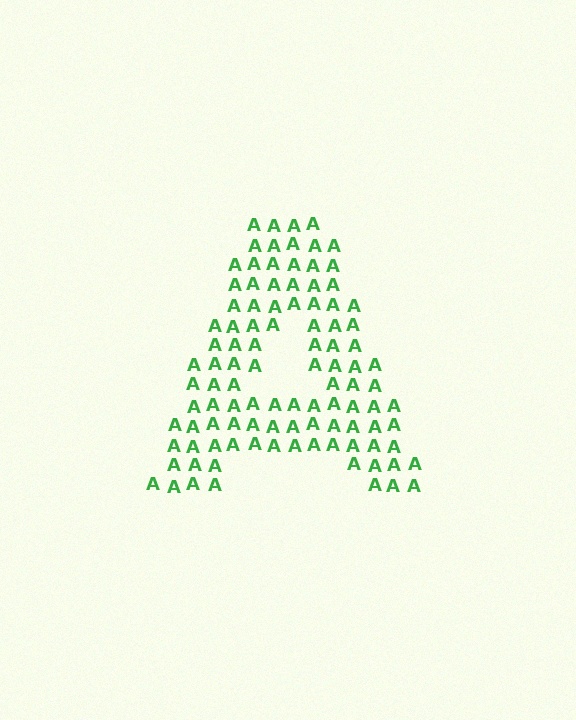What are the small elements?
The small elements are letter A's.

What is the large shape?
The large shape is the letter A.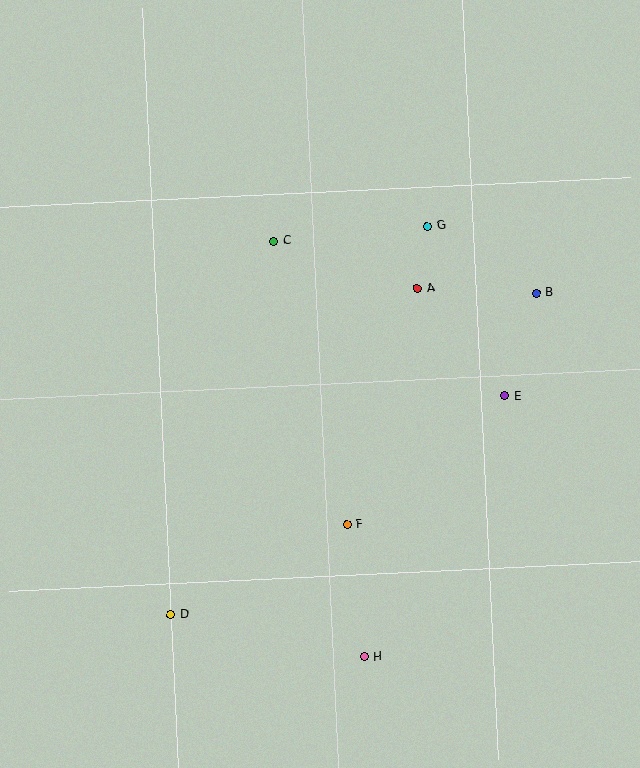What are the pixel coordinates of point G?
Point G is at (427, 226).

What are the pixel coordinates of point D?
Point D is at (171, 614).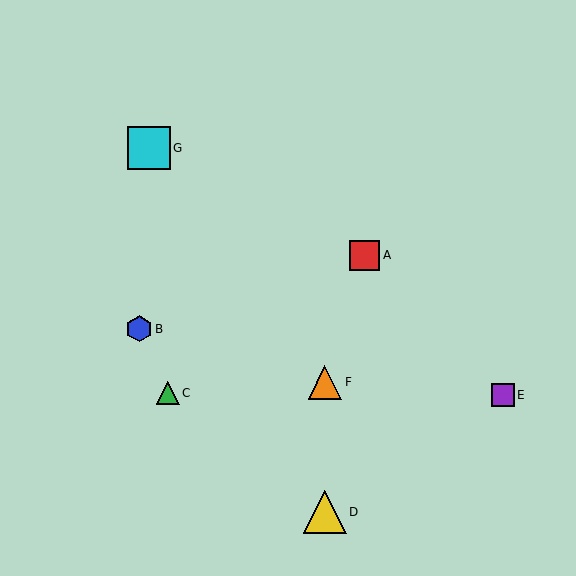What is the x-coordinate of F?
Object F is at x≈325.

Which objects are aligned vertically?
Objects D, F are aligned vertically.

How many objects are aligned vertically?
2 objects (D, F) are aligned vertically.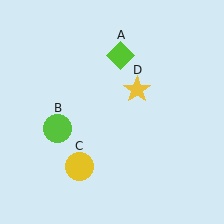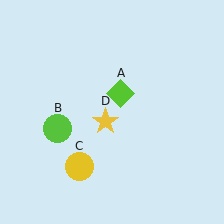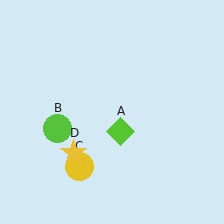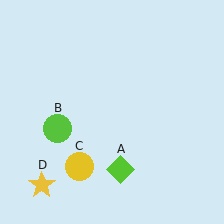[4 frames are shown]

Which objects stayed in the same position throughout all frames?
Lime circle (object B) and yellow circle (object C) remained stationary.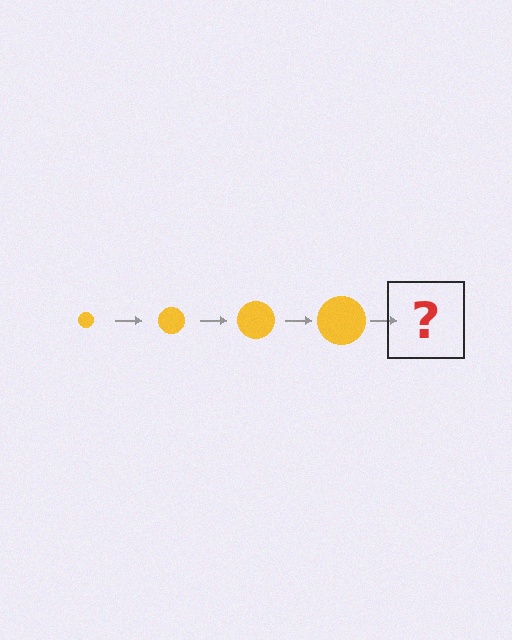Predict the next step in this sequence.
The next step is a yellow circle, larger than the previous one.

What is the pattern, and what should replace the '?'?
The pattern is that the circle gets progressively larger each step. The '?' should be a yellow circle, larger than the previous one.